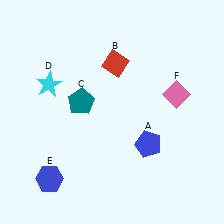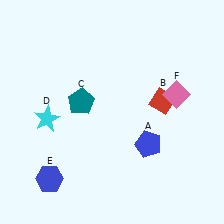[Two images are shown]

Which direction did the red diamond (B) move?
The red diamond (B) moved right.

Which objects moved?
The objects that moved are: the red diamond (B), the cyan star (D).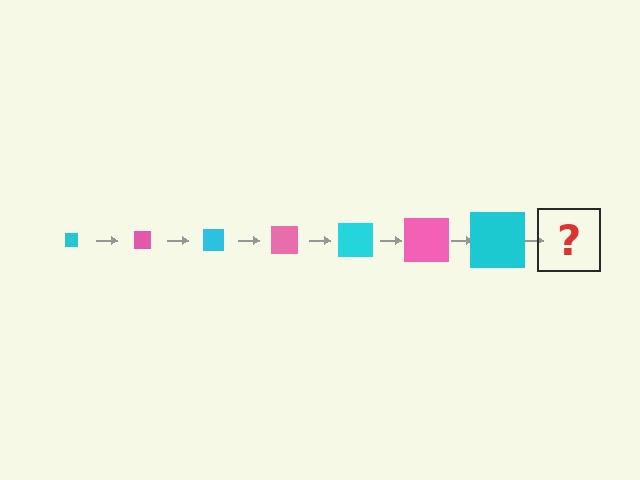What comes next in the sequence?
The next element should be a pink square, larger than the previous one.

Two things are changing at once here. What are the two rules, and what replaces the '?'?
The two rules are that the square grows larger each step and the color cycles through cyan and pink. The '?' should be a pink square, larger than the previous one.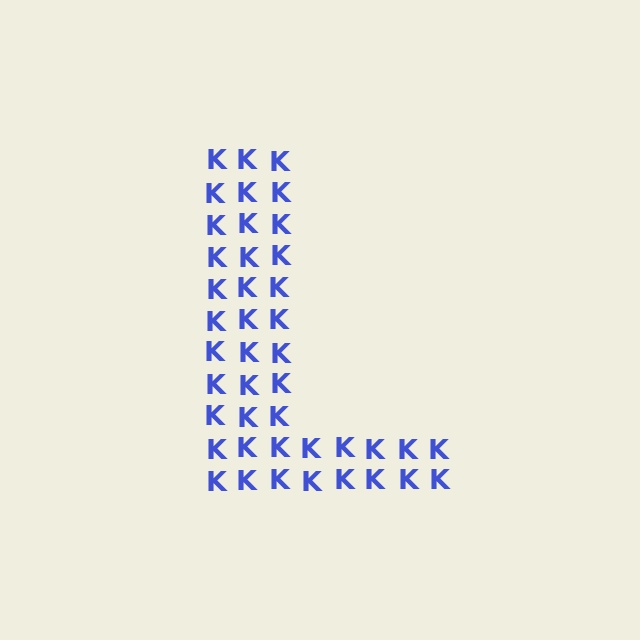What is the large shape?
The large shape is the letter L.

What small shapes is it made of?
It is made of small letter K's.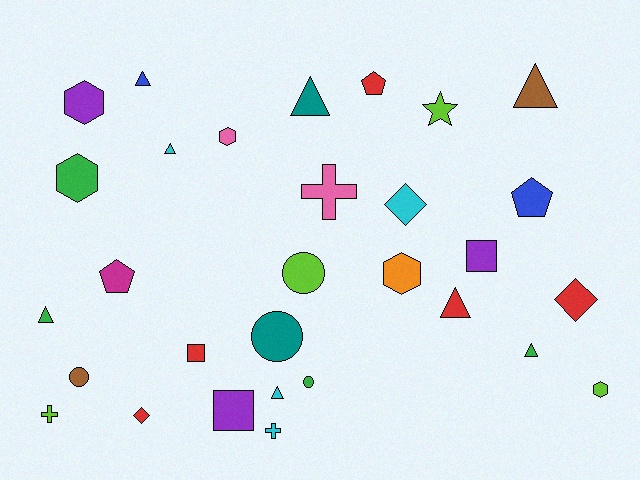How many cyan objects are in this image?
There are 4 cyan objects.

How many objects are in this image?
There are 30 objects.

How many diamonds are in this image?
There are 3 diamonds.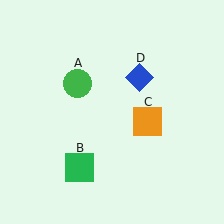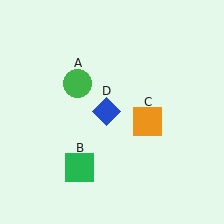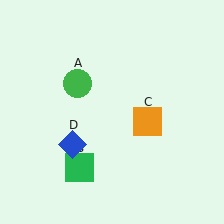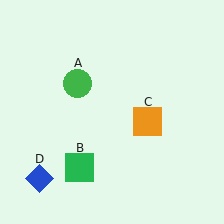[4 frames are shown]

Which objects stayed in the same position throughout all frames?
Green circle (object A) and green square (object B) and orange square (object C) remained stationary.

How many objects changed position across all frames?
1 object changed position: blue diamond (object D).